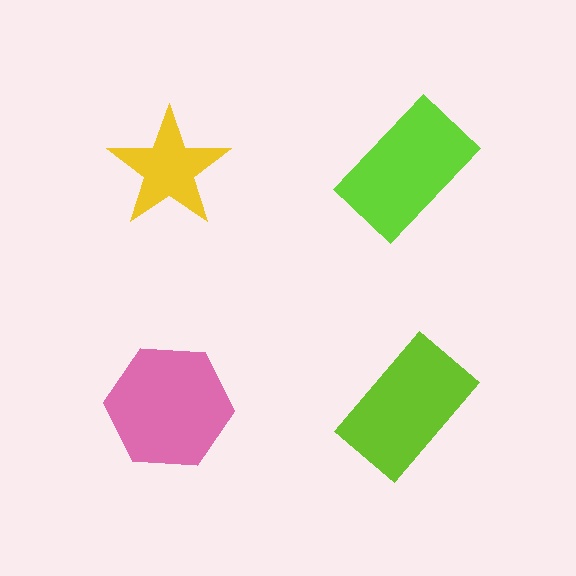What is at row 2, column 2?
A lime rectangle.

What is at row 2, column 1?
A pink hexagon.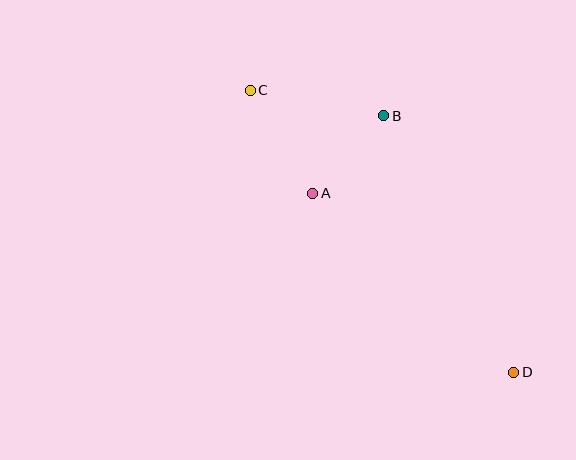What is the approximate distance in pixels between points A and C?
The distance between A and C is approximately 121 pixels.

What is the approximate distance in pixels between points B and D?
The distance between B and D is approximately 288 pixels.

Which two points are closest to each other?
Points A and B are closest to each other.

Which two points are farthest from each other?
Points C and D are farthest from each other.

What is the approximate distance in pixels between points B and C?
The distance between B and C is approximately 136 pixels.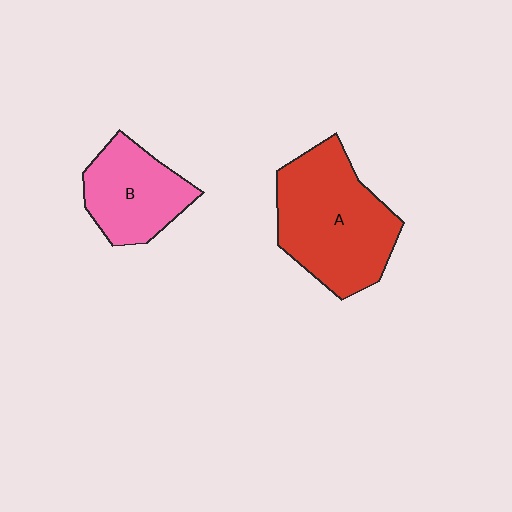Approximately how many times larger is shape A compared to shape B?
Approximately 1.6 times.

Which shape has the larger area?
Shape A (red).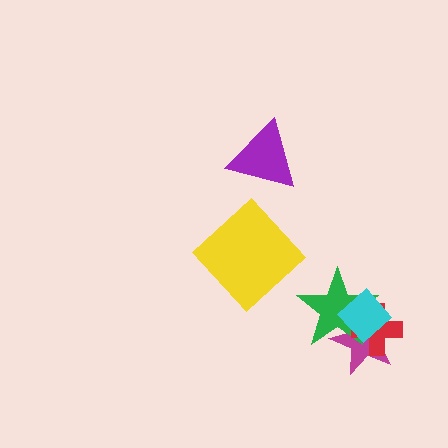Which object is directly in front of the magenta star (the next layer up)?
The green star is directly in front of the magenta star.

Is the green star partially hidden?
Yes, it is partially covered by another shape.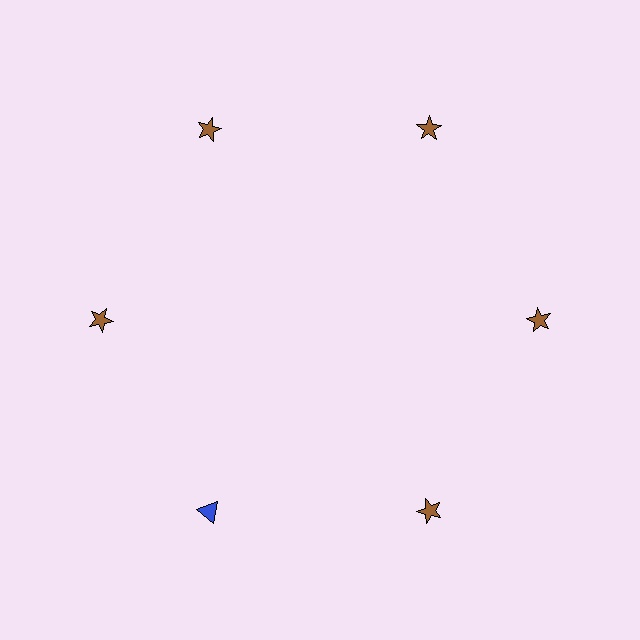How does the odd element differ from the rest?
It differs in both color (blue instead of brown) and shape (triangle instead of star).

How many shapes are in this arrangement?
There are 6 shapes arranged in a ring pattern.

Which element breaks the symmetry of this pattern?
The blue triangle at roughly the 7 o'clock position breaks the symmetry. All other shapes are brown stars.